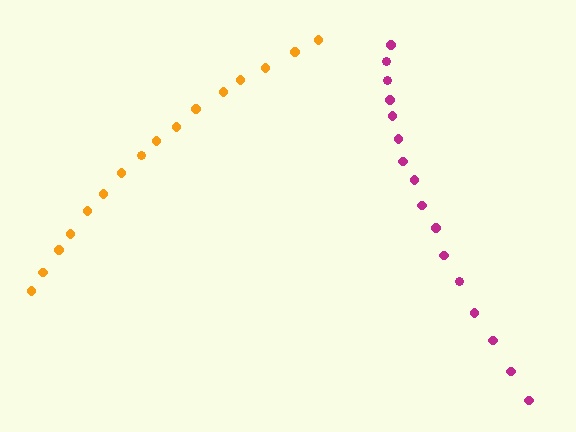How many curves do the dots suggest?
There are 2 distinct paths.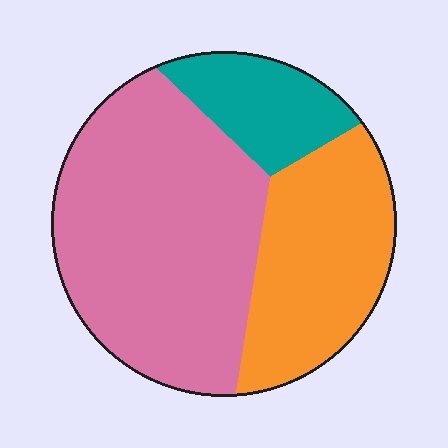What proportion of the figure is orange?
Orange takes up about one third (1/3) of the figure.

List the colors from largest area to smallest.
From largest to smallest: pink, orange, teal.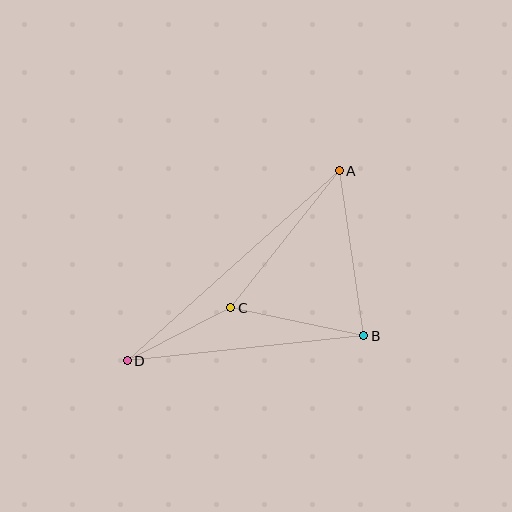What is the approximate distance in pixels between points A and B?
The distance between A and B is approximately 167 pixels.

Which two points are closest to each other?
Points C and D are closest to each other.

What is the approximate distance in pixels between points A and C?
The distance between A and C is approximately 174 pixels.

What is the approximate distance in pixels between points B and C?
The distance between B and C is approximately 136 pixels.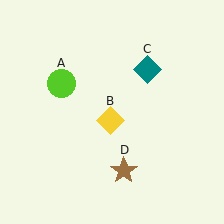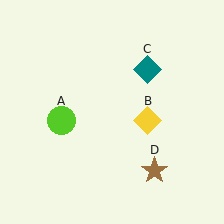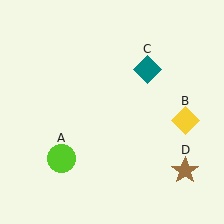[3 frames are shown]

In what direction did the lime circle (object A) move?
The lime circle (object A) moved down.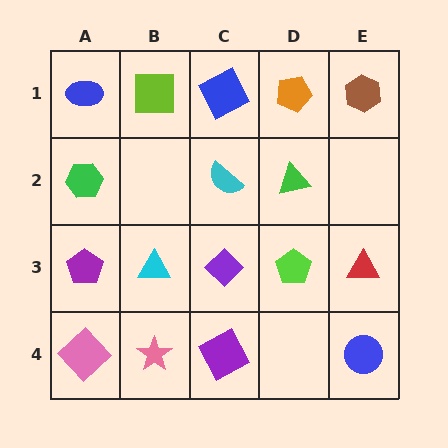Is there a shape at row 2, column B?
No, that cell is empty.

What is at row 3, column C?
A purple diamond.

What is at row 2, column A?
A green hexagon.